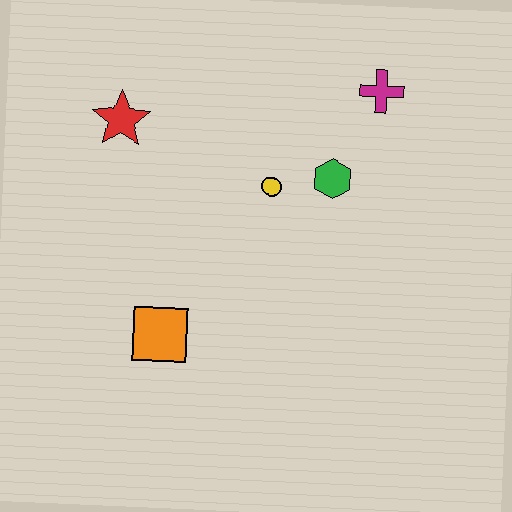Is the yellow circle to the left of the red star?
No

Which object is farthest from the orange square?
The magenta cross is farthest from the orange square.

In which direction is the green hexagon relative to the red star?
The green hexagon is to the right of the red star.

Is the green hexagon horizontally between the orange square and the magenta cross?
Yes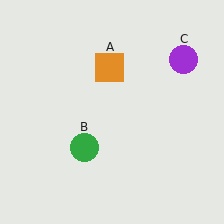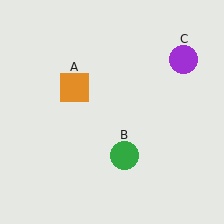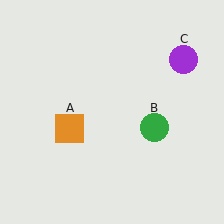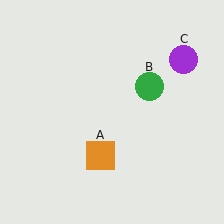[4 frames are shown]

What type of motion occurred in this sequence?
The orange square (object A), green circle (object B) rotated counterclockwise around the center of the scene.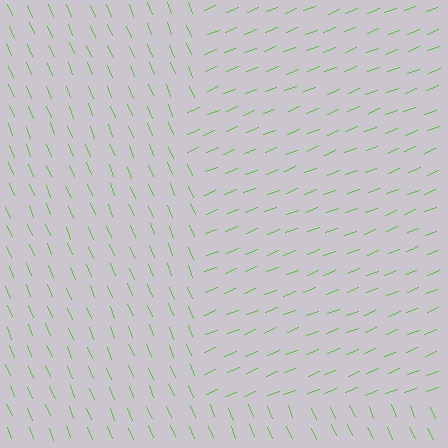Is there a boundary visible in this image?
Yes, there is a texture boundary formed by a change in line orientation.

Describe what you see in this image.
The image is filled with small lime line segments. A rectangle region in the image has lines oriented differently from the surrounding lines, creating a visible texture boundary.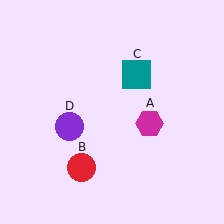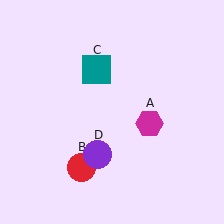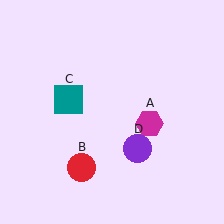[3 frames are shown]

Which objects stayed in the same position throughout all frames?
Magenta hexagon (object A) and red circle (object B) remained stationary.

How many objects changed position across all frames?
2 objects changed position: teal square (object C), purple circle (object D).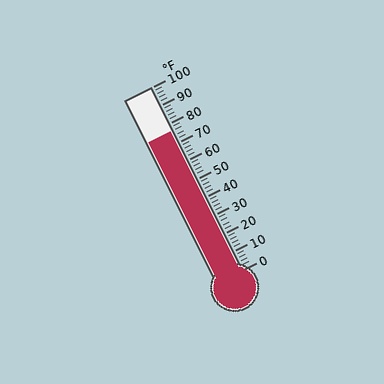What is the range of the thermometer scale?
The thermometer scale ranges from 0°F to 100°F.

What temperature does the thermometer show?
The thermometer shows approximately 76°F.